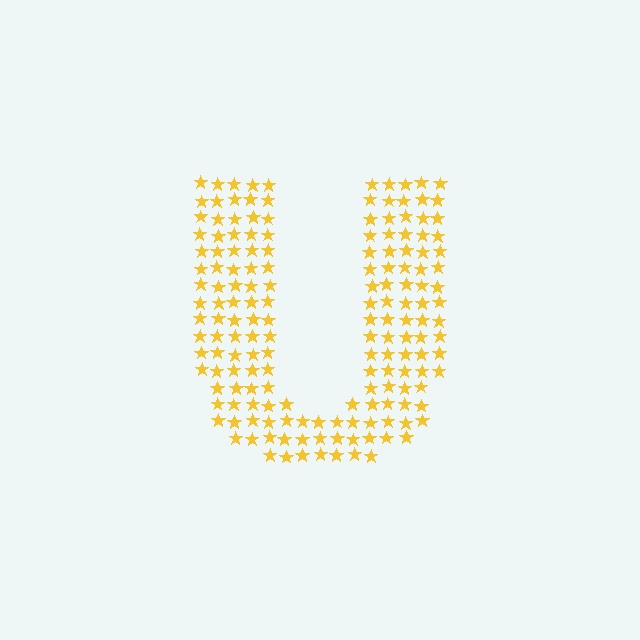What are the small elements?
The small elements are stars.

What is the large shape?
The large shape is the letter U.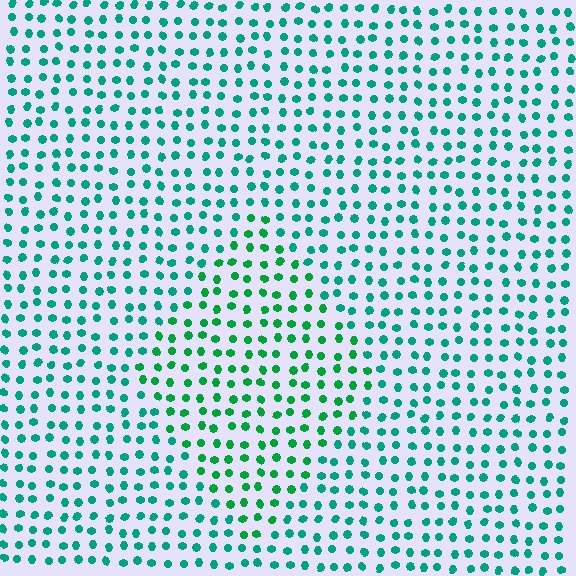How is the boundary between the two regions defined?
The boundary is defined purely by a slight shift in hue (about 26 degrees). Spacing, size, and orientation are identical on both sides.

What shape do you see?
I see a diamond.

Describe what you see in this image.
The image is filled with small teal elements in a uniform arrangement. A diamond-shaped region is visible where the elements are tinted to a slightly different hue, forming a subtle color boundary.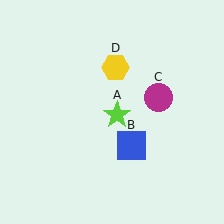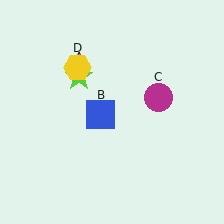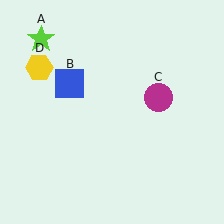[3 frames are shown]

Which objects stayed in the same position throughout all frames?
Magenta circle (object C) remained stationary.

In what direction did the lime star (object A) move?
The lime star (object A) moved up and to the left.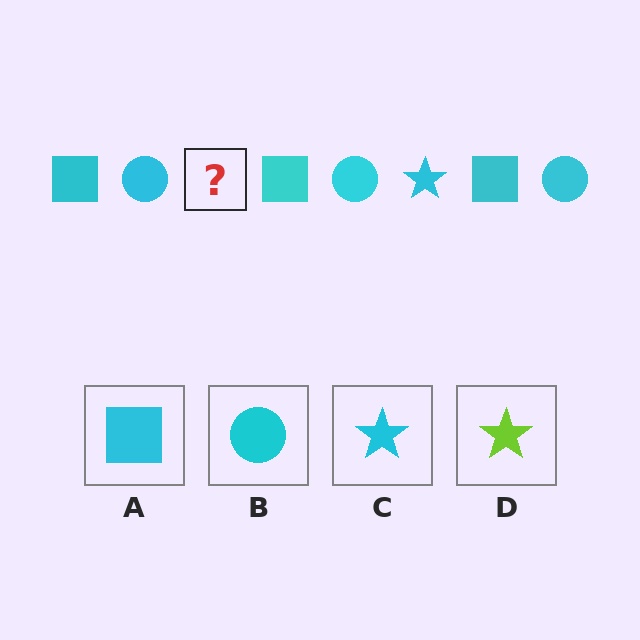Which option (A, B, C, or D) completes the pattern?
C.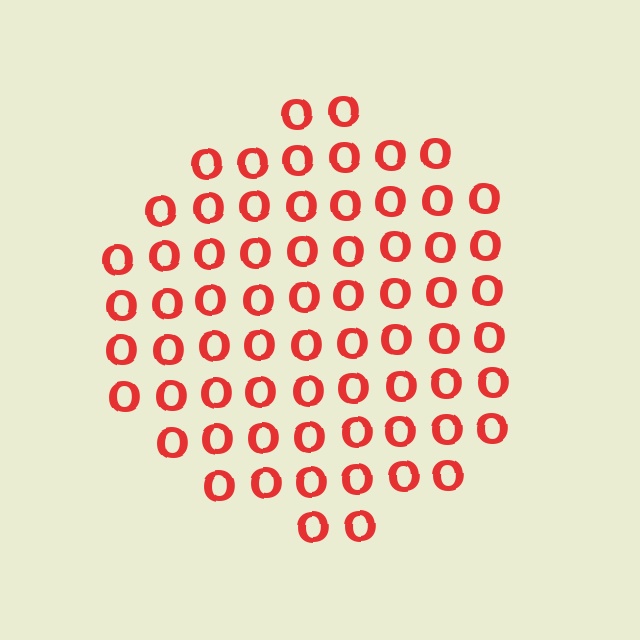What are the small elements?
The small elements are letter O's.